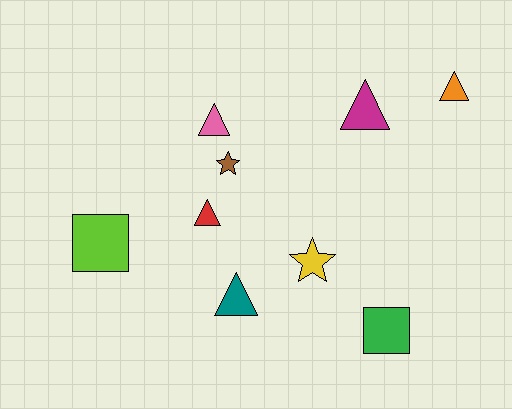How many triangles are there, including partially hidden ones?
There are 5 triangles.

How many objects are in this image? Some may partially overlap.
There are 9 objects.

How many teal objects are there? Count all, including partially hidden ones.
There is 1 teal object.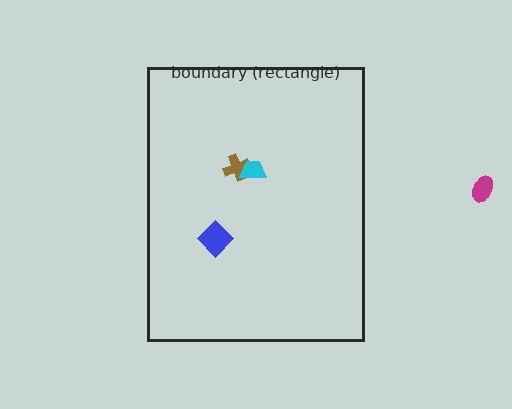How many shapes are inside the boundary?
3 inside, 1 outside.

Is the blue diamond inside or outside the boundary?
Inside.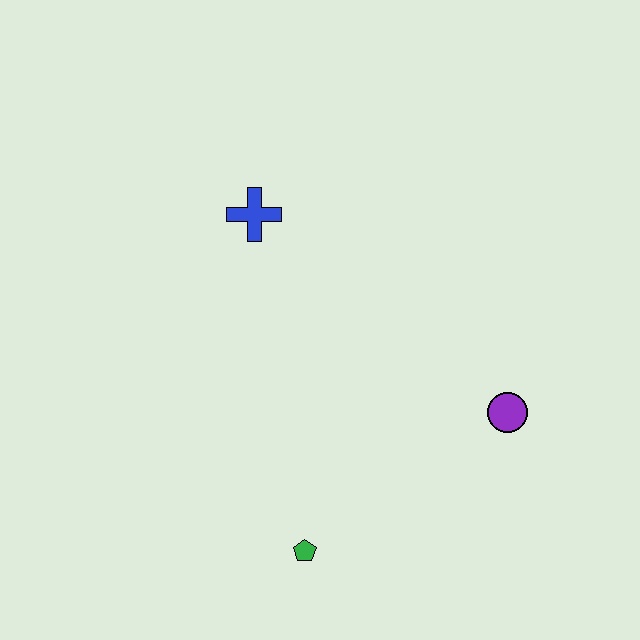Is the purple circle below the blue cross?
Yes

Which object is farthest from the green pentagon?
The blue cross is farthest from the green pentagon.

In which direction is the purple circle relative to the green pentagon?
The purple circle is to the right of the green pentagon.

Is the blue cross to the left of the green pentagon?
Yes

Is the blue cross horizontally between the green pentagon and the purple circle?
No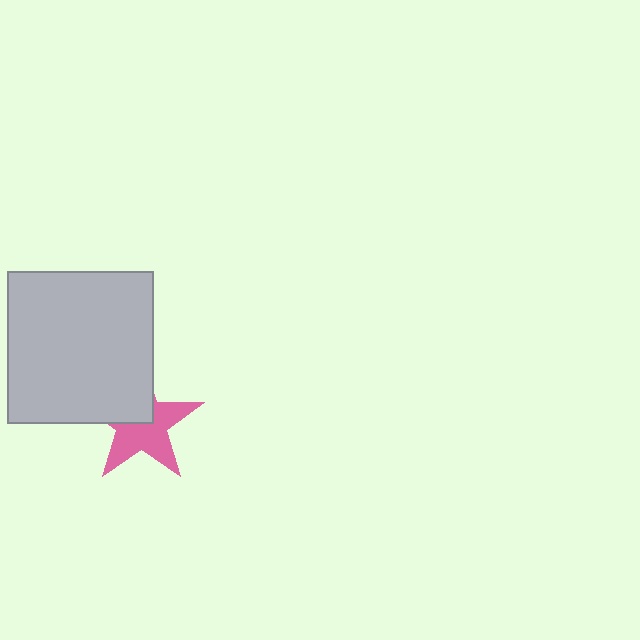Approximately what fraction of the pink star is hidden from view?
Roughly 39% of the pink star is hidden behind the light gray rectangle.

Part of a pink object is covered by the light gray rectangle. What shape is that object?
It is a star.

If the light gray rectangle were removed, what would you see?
You would see the complete pink star.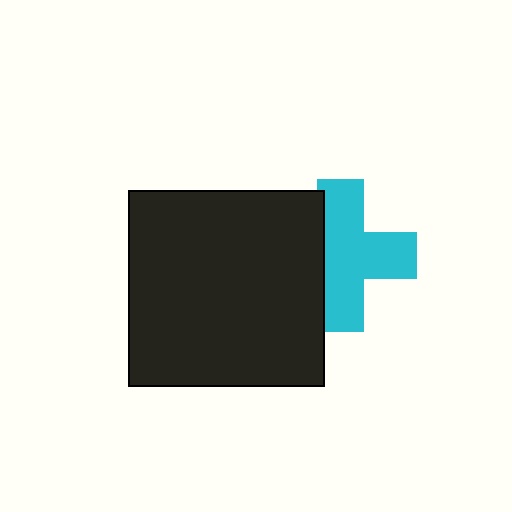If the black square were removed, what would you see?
You would see the complete cyan cross.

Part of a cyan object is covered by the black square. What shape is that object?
It is a cross.